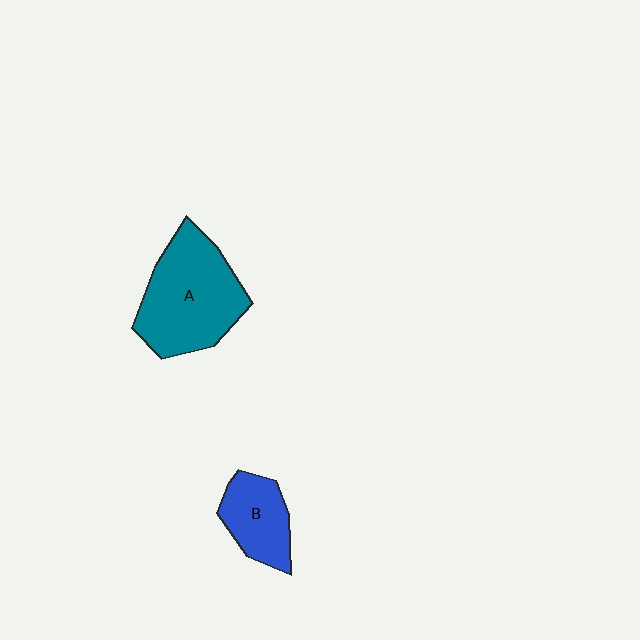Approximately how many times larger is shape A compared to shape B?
Approximately 2.0 times.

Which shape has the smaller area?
Shape B (blue).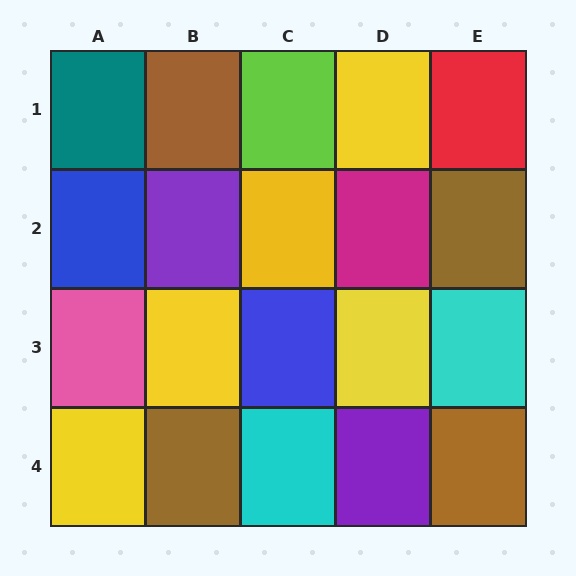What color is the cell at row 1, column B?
Brown.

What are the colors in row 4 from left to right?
Yellow, brown, cyan, purple, brown.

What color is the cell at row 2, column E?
Brown.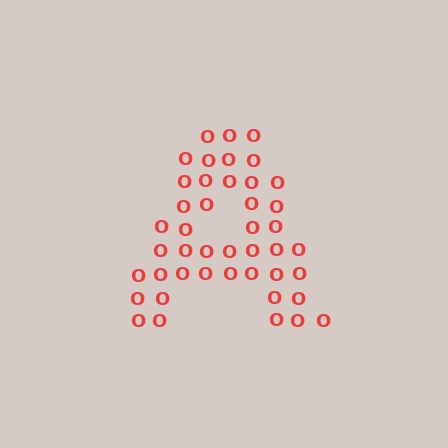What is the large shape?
The large shape is the letter A.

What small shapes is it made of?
It is made of small letter O's.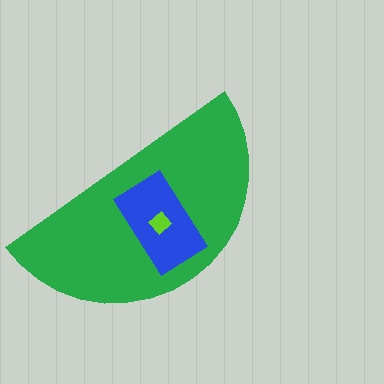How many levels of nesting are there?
3.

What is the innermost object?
The lime diamond.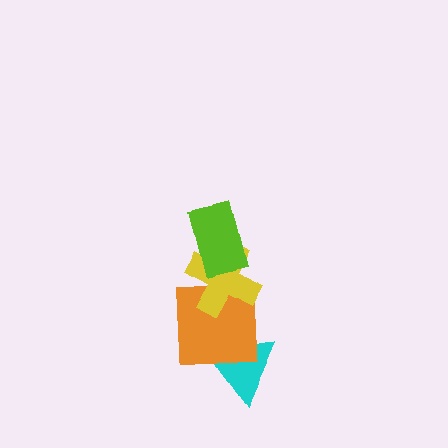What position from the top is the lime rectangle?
The lime rectangle is 1st from the top.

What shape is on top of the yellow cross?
The lime rectangle is on top of the yellow cross.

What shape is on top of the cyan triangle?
The orange square is on top of the cyan triangle.